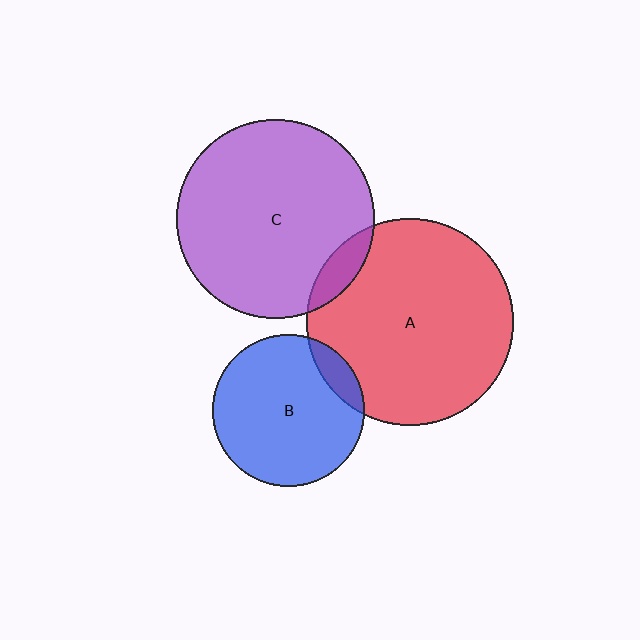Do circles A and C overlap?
Yes.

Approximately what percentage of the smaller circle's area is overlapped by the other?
Approximately 10%.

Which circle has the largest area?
Circle A (red).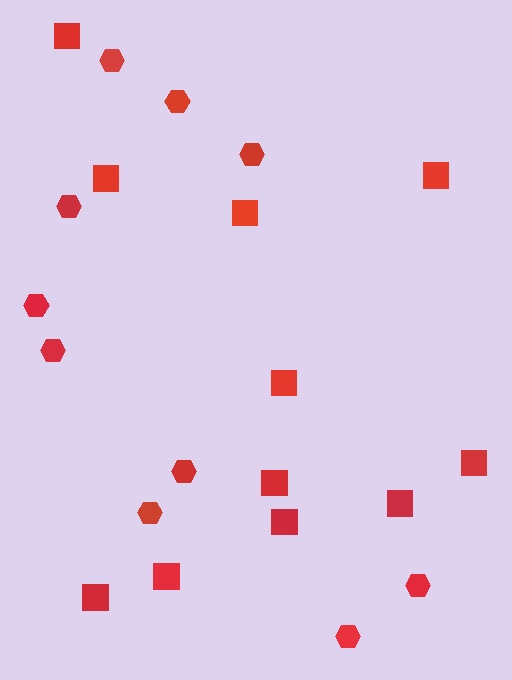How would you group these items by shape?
There are 2 groups: one group of squares (11) and one group of hexagons (10).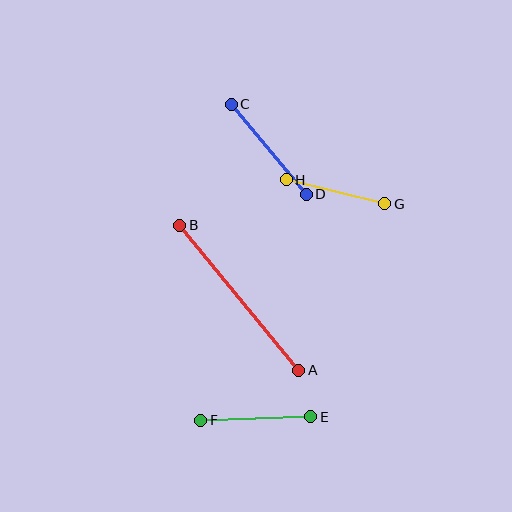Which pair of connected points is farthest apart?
Points A and B are farthest apart.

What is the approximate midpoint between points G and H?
The midpoint is at approximately (336, 192) pixels.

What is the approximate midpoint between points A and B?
The midpoint is at approximately (239, 298) pixels.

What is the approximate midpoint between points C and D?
The midpoint is at approximately (269, 149) pixels.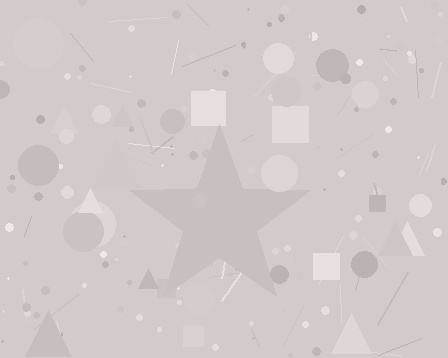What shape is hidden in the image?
A star is hidden in the image.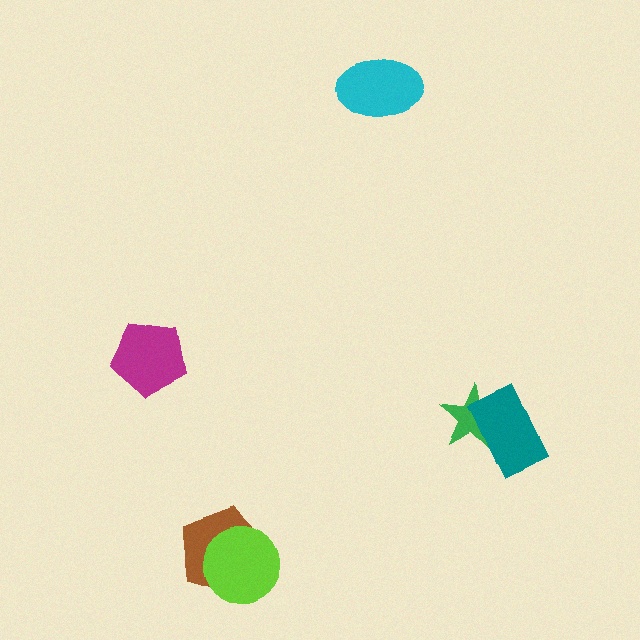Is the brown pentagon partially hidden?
Yes, it is partially covered by another shape.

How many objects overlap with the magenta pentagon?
0 objects overlap with the magenta pentagon.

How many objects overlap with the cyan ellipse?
0 objects overlap with the cyan ellipse.